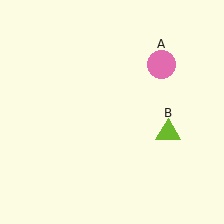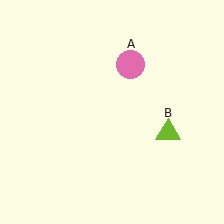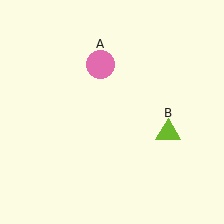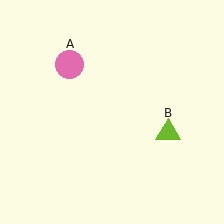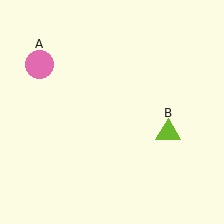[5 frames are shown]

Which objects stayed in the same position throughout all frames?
Lime triangle (object B) remained stationary.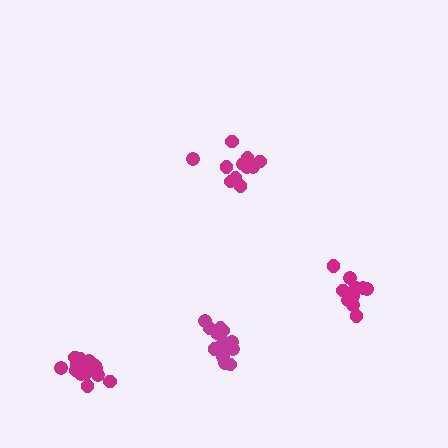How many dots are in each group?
Group 1: 13 dots, Group 2: 15 dots, Group 3: 10 dots, Group 4: 15 dots (53 total).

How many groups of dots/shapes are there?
There are 4 groups.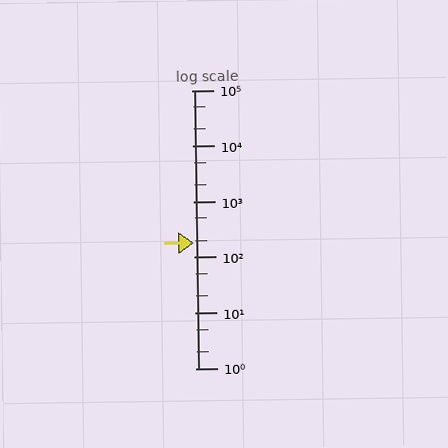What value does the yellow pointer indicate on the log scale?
The pointer indicates approximately 180.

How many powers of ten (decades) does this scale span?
The scale spans 5 decades, from 1 to 100000.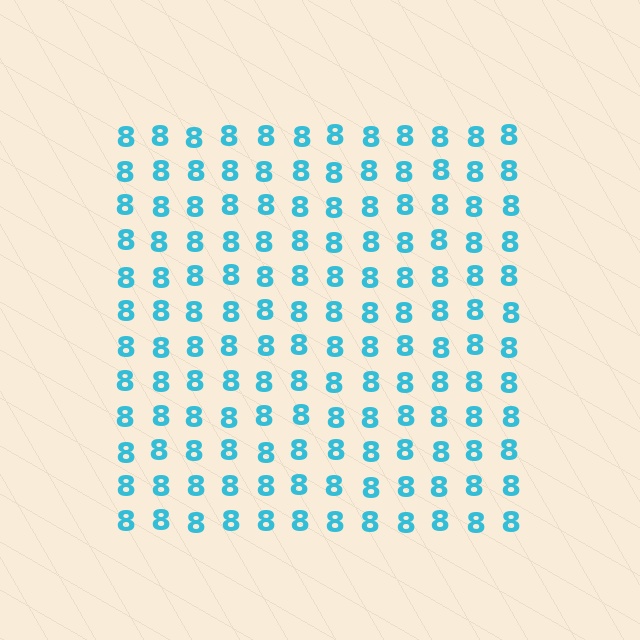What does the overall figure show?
The overall figure shows a square.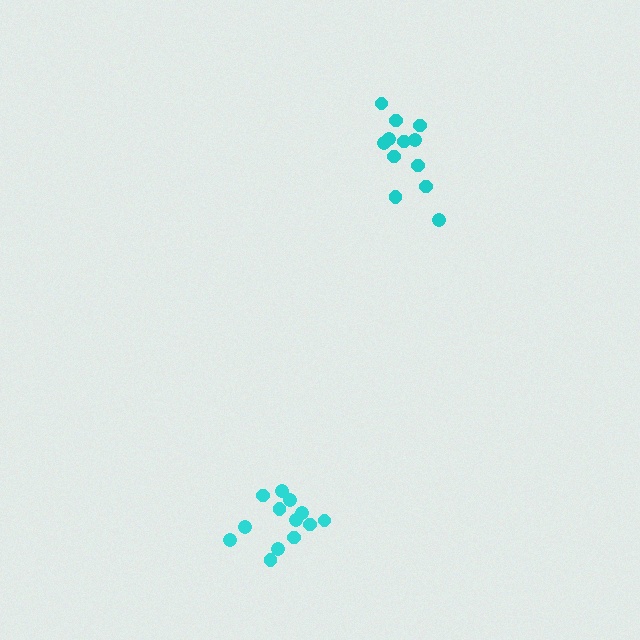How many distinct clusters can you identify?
There are 2 distinct clusters.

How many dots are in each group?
Group 1: 12 dots, Group 2: 13 dots (25 total).